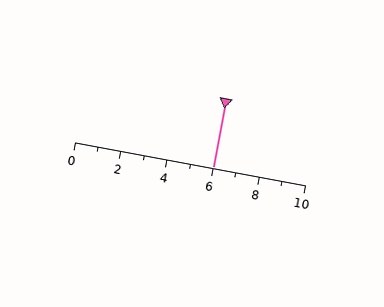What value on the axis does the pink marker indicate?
The marker indicates approximately 6.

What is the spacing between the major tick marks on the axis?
The major ticks are spaced 2 apart.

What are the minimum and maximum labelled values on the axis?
The axis runs from 0 to 10.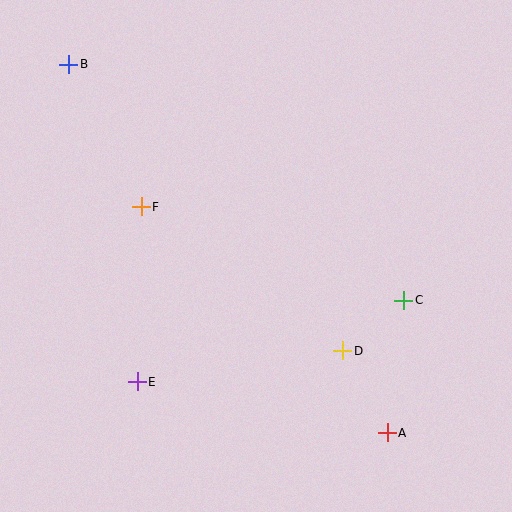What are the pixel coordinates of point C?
Point C is at (404, 300).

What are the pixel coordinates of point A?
Point A is at (387, 433).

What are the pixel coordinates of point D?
Point D is at (343, 351).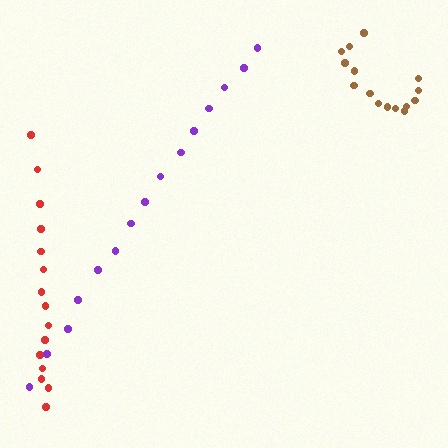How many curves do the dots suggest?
There are 3 distinct paths.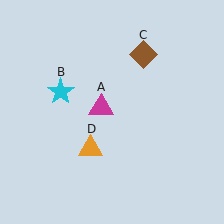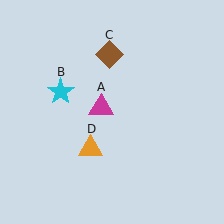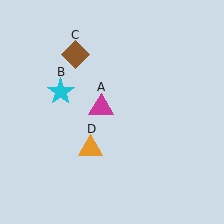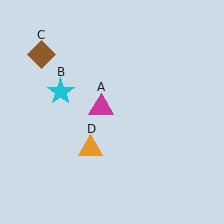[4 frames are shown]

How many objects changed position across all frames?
1 object changed position: brown diamond (object C).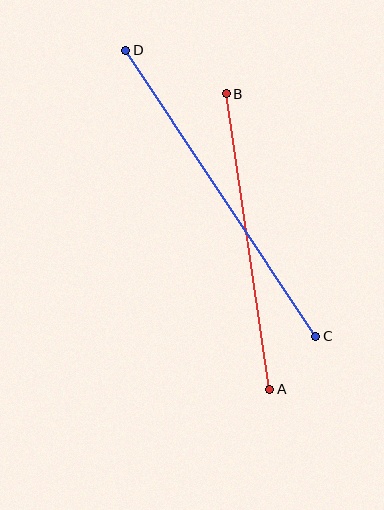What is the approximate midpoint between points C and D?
The midpoint is at approximately (221, 193) pixels.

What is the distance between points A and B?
The distance is approximately 299 pixels.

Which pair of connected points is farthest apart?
Points C and D are farthest apart.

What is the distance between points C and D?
The distance is approximately 344 pixels.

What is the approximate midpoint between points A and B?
The midpoint is at approximately (248, 242) pixels.